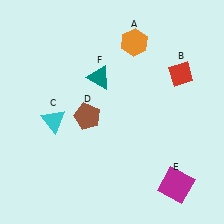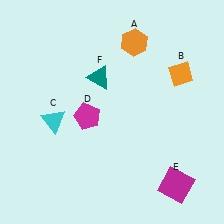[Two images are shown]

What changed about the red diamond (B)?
In Image 1, B is red. In Image 2, it changed to orange.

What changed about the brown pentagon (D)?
In Image 1, D is brown. In Image 2, it changed to magenta.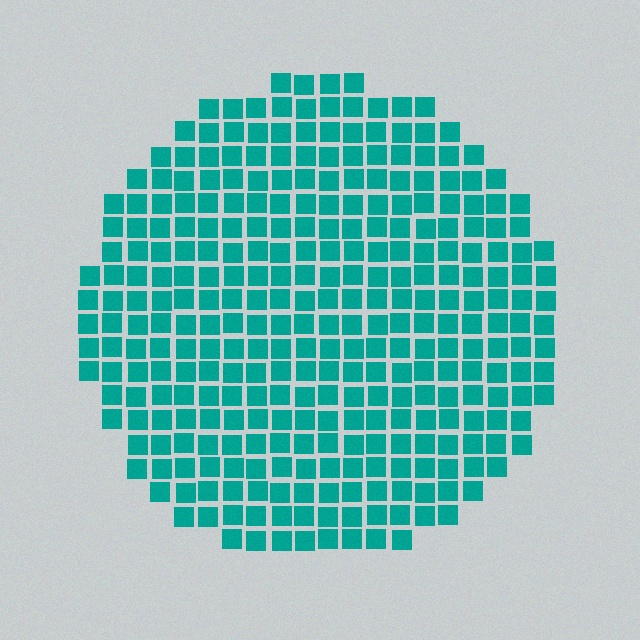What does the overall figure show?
The overall figure shows a circle.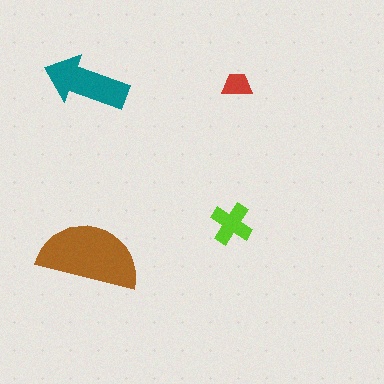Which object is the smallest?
The red trapezoid.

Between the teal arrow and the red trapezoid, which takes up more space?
The teal arrow.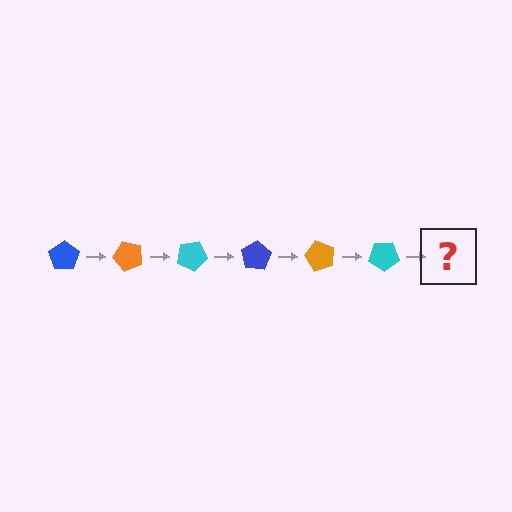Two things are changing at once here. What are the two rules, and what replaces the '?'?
The two rules are that it rotates 50 degrees each step and the color cycles through blue, orange, and cyan. The '?' should be a blue pentagon, rotated 300 degrees from the start.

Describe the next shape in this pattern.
It should be a blue pentagon, rotated 300 degrees from the start.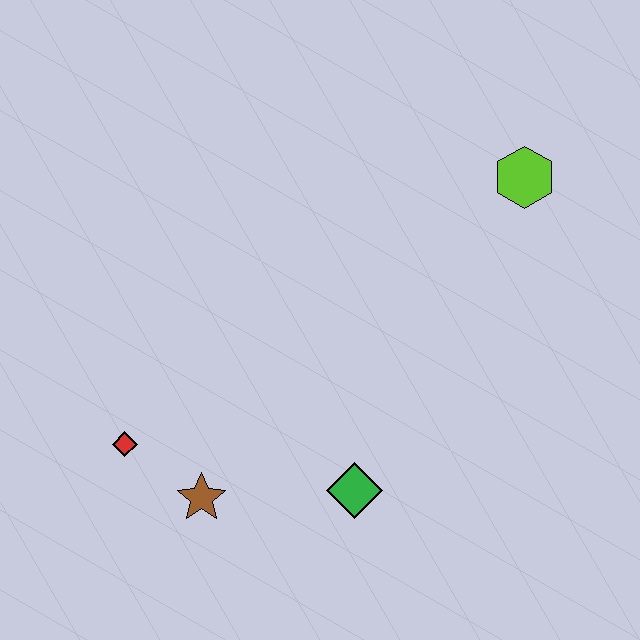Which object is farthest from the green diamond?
The lime hexagon is farthest from the green diamond.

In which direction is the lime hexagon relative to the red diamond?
The lime hexagon is to the right of the red diamond.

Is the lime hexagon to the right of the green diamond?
Yes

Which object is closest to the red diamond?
The brown star is closest to the red diamond.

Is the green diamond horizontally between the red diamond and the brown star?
No